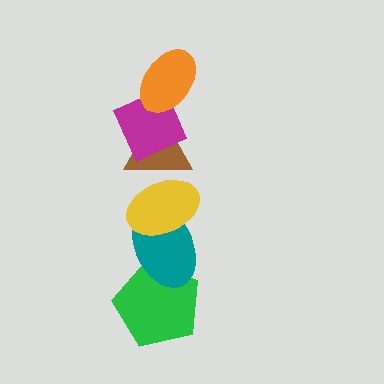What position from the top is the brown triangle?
The brown triangle is 3rd from the top.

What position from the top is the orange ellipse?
The orange ellipse is 1st from the top.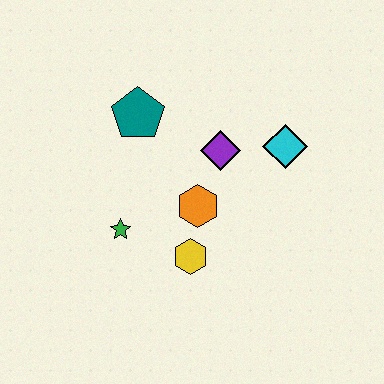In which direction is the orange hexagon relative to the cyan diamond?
The orange hexagon is to the left of the cyan diamond.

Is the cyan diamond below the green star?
No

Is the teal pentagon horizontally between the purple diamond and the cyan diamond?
No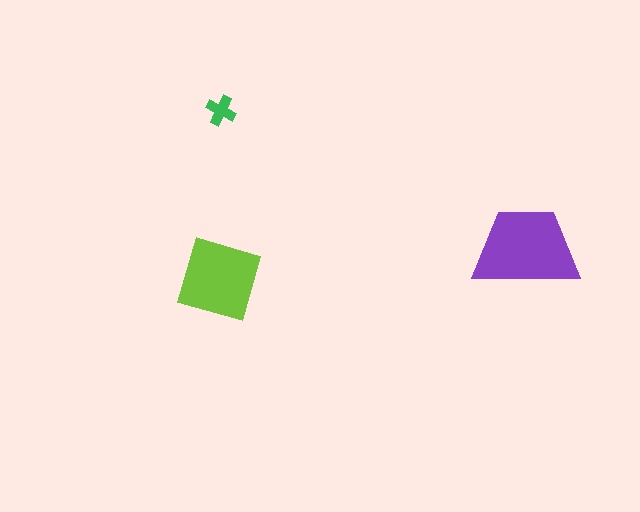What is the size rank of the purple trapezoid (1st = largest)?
1st.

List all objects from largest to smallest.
The purple trapezoid, the lime square, the green cross.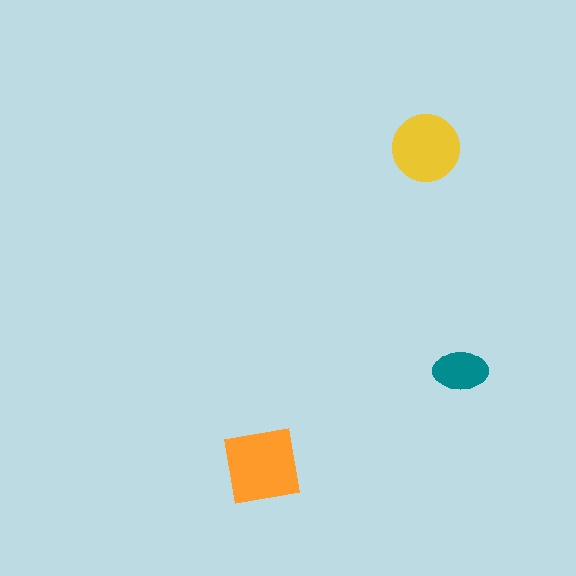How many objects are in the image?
There are 3 objects in the image.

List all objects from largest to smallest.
The orange square, the yellow circle, the teal ellipse.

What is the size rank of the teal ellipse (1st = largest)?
3rd.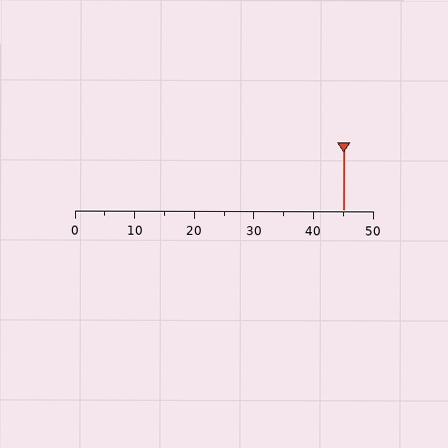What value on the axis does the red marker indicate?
The marker indicates approximately 45.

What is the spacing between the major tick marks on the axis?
The major ticks are spaced 10 apart.